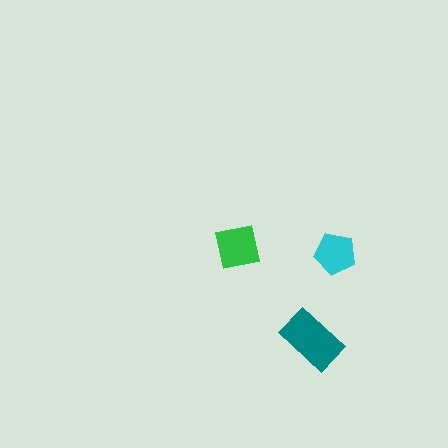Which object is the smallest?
The cyan pentagon.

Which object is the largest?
The teal rectangle.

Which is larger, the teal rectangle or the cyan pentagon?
The teal rectangle.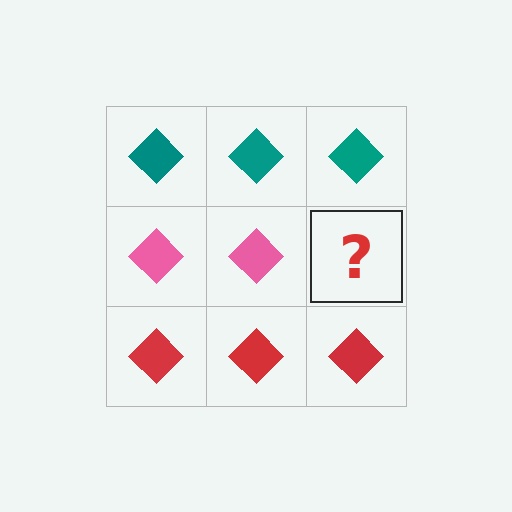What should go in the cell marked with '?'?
The missing cell should contain a pink diamond.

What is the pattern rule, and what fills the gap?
The rule is that each row has a consistent color. The gap should be filled with a pink diamond.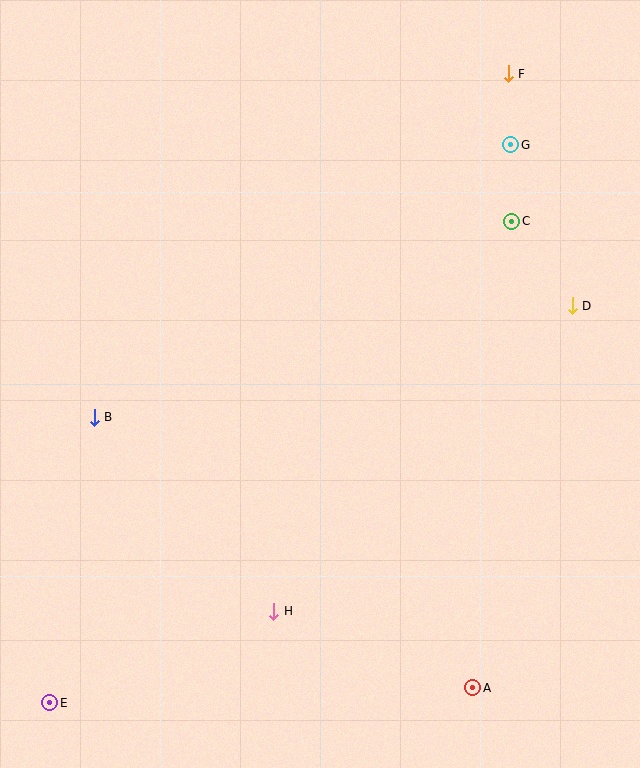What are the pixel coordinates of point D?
Point D is at (572, 306).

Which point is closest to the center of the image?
Point B at (94, 417) is closest to the center.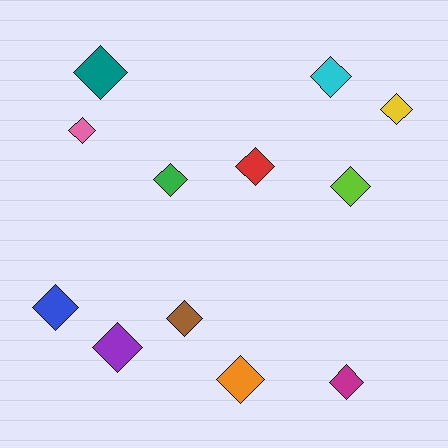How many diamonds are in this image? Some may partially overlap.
There are 12 diamonds.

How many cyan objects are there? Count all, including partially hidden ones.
There is 1 cyan object.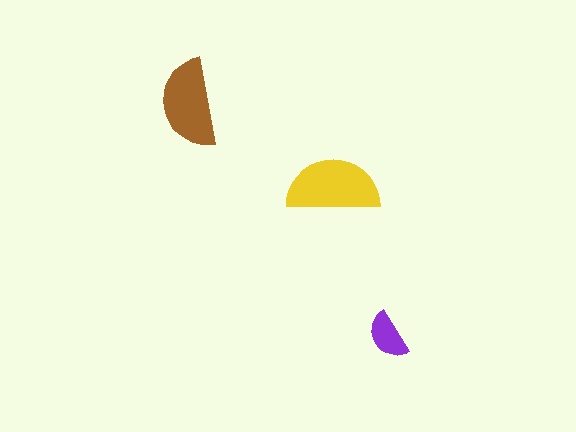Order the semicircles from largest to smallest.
the yellow one, the brown one, the purple one.